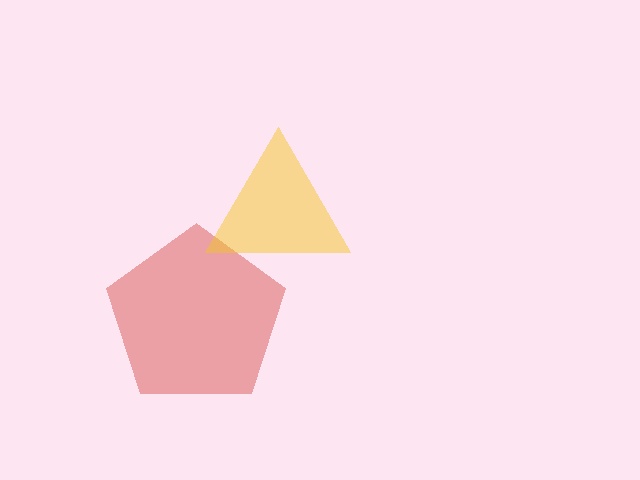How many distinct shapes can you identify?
There are 2 distinct shapes: a red pentagon, a yellow triangle.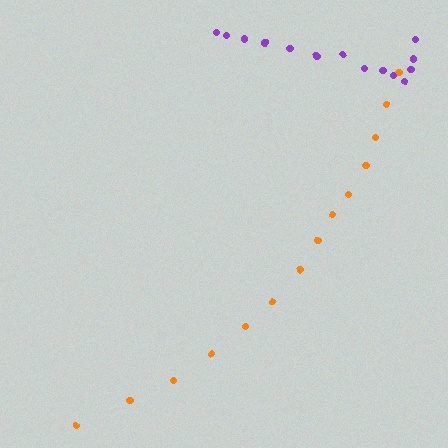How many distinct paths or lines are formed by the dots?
There are 2 distinct paths.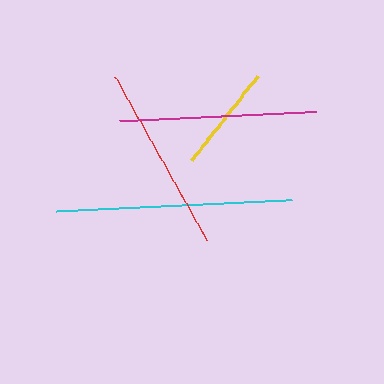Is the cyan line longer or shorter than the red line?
The cyan line is longer than the red line.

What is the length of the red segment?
The red segment is approximately 187 pixels long.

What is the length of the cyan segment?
The cyan segment is approximately 236 pixels long.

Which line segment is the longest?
The cyan line is the longest at approximately 236 pixels.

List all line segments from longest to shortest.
From longest to shortest: cyan, magenta, red, yellow.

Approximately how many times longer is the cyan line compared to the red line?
The cyan line is approximately 1.3 times the length of the red line.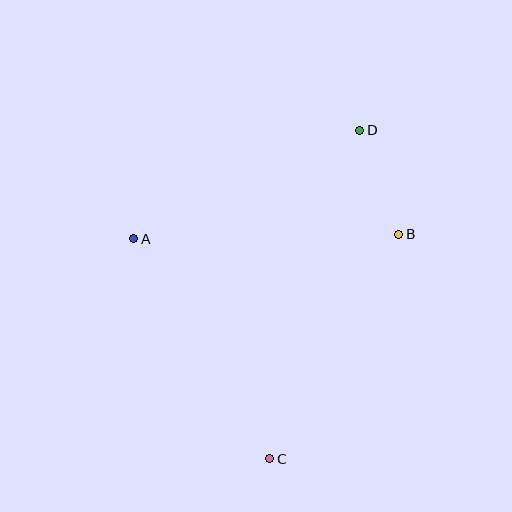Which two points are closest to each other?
Points B and D are closest to each other.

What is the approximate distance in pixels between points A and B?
The distance between A and B is approximately 265 pixels.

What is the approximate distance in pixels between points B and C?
The distance between B and C is approximately 259 pixels.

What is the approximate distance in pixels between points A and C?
The distance between A and C is approximately 259 pixels.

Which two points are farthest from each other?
Points C and D are farthest from each other.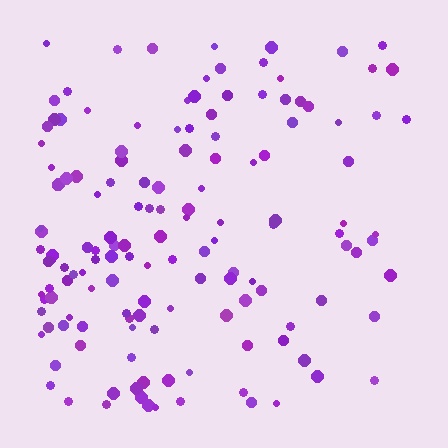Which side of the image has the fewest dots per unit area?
The right.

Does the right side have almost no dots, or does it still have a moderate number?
Still a moderate number, just noticeably fewer than the left.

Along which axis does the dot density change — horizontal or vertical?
Horizontal.